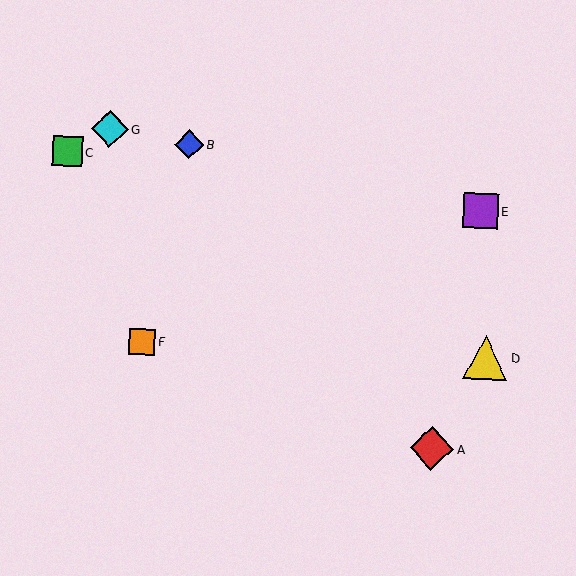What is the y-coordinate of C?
Object C is at y≈152.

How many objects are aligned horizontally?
2 objects (D, F) are aligned horizontally.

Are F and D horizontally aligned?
Yes, both are at y≈342.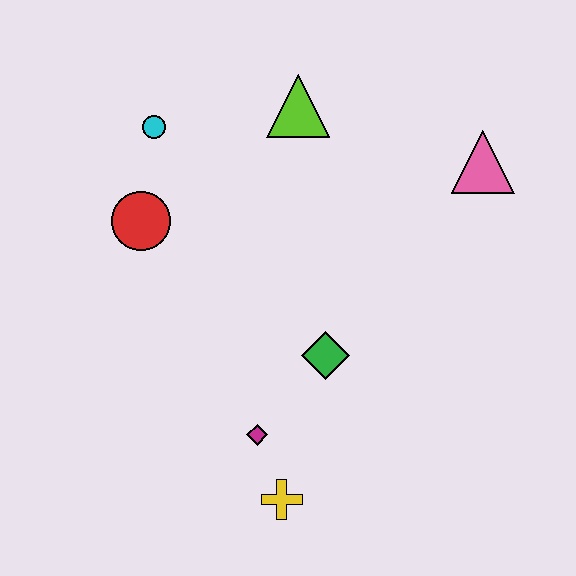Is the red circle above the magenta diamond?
Yes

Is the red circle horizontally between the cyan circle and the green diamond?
No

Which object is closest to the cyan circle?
The red circle is closest to the cyan circle.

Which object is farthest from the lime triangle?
The yellow cross is farthest from the lime triangle.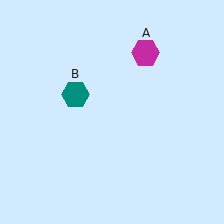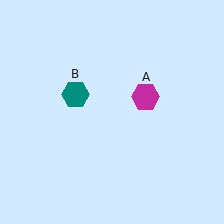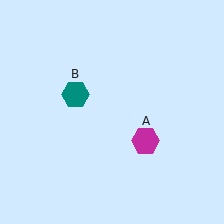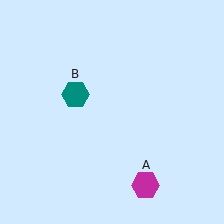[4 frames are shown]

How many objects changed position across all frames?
1 object changed position: magenta hexagon (object A).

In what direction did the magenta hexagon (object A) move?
The magenta hexagon (object A) moved down.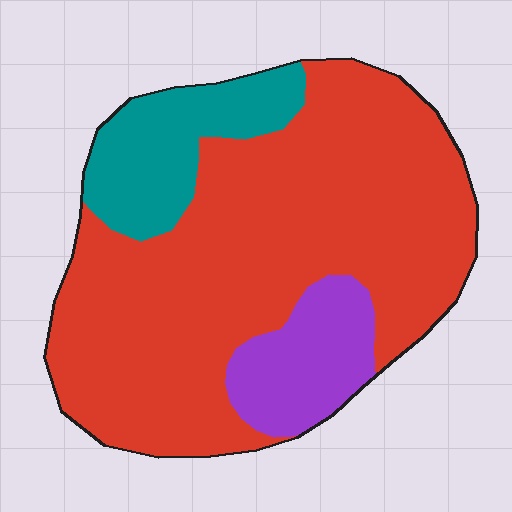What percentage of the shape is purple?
Purple takes up about one eighth (1/8) of the shape.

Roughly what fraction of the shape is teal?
Teal covers around 15% of the shape.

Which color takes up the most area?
Red, at roughly 70%.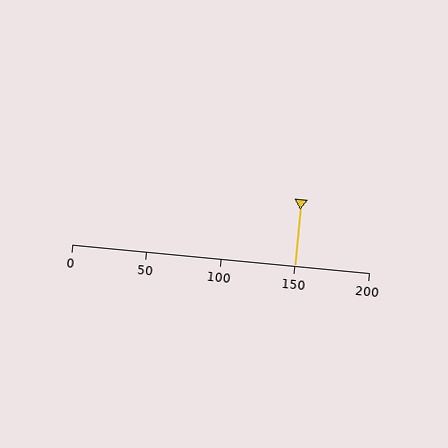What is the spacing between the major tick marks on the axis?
The major ticks are spaced 50 apart.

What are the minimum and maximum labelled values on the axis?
The axis runs from 0 to 200.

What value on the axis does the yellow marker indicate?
The marker indicates approximately 150.